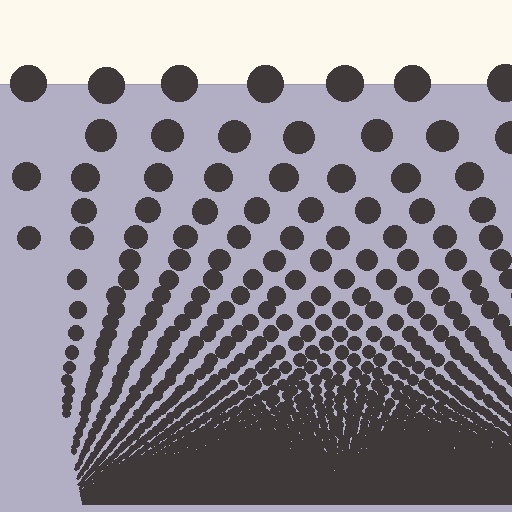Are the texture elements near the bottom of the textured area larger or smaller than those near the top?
Smaller. The gradient is inverted — elements near the bottom are smaller and denser.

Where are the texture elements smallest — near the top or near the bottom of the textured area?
Near the bottom.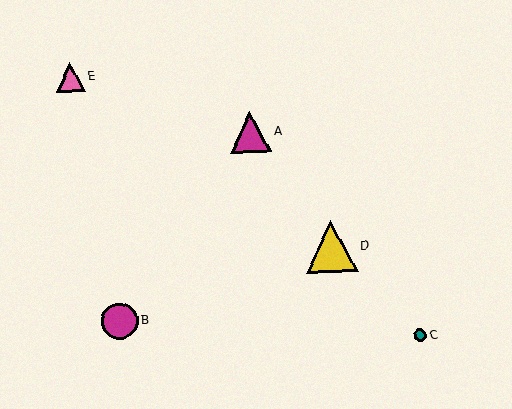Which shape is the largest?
The yellow triangle (labeled D) is the largest.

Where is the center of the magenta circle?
The center of the magenta circle is at (120, 321).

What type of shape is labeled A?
Shape A is a magenta triangle.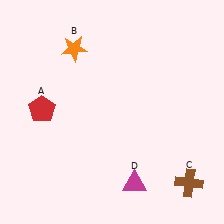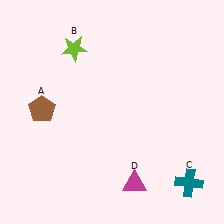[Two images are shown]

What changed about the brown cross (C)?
In Image 1, C is brown. In Image 2, it changed to teal.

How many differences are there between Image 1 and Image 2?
There are 3 differences between the two images.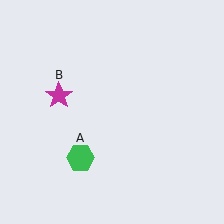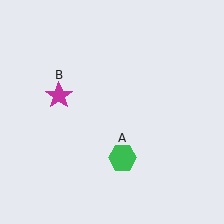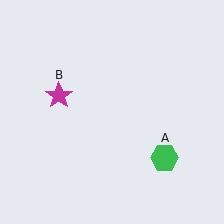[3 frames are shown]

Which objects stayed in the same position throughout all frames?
Magenta star (object B) remained stationary.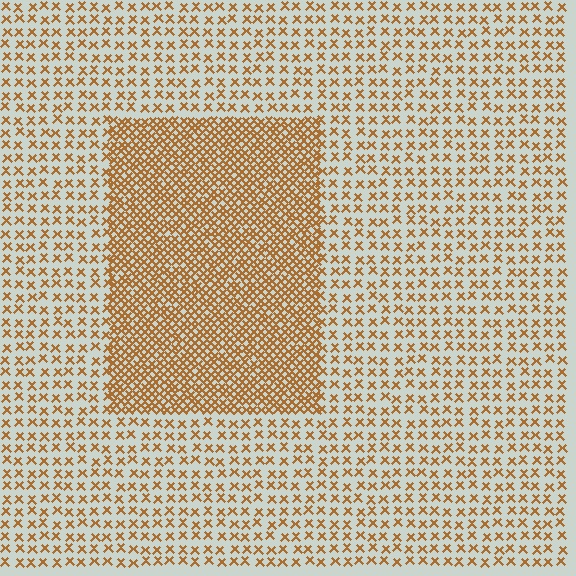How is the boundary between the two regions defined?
The boundary is defined by a change in element density (approximately 2.6x ratio). All elements are the same color, size, and shape.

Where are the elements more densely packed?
The elements are more densely packed inside the rectangle boundary.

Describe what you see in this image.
The image contains small brown elements arranged at two different densities. A rectangle-shaped region is visible where the elements are more densely packed than the surrounding area.